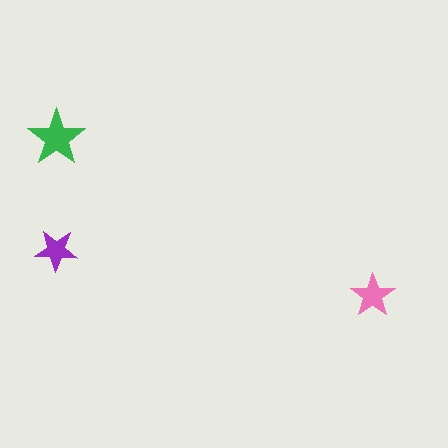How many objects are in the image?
There are 3 objects in the image.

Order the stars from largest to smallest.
the green one, the pink one, the purple one.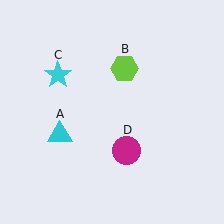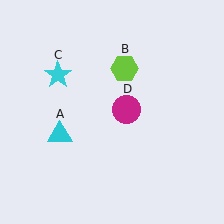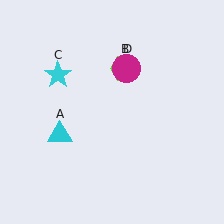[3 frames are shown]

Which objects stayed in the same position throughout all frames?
Cyan triangle (object A) and lime hexagon (object B) and cyan star (object C) remained stationary.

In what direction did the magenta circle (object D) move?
The magenta circle (object D) moved up.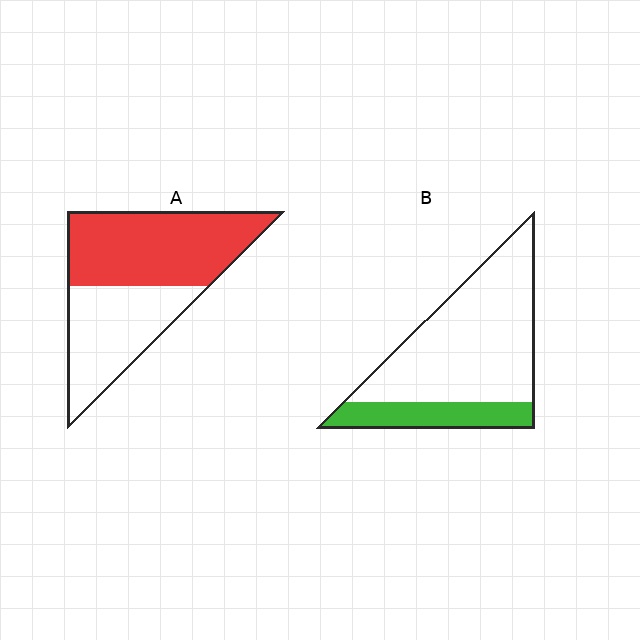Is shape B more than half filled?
No.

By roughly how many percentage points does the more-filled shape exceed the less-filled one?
By roughly 35 percentage points (A over B).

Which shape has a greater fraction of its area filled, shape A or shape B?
Shape A.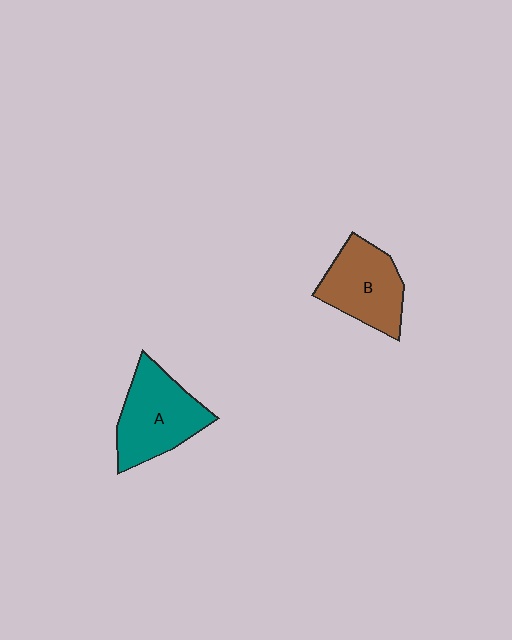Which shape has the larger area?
Shape A (teal).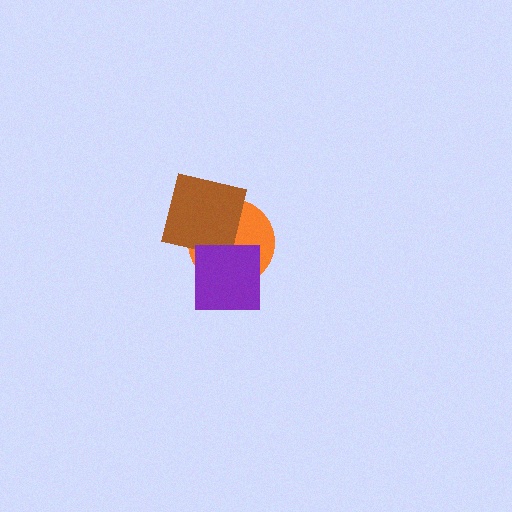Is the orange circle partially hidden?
Yes, it is partially covered by another shape.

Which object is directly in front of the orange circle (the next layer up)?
The brown square is directly in front of the orange circle.